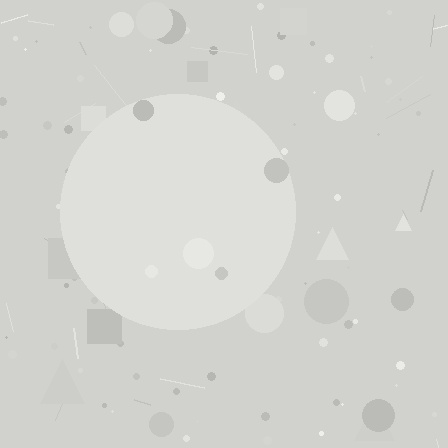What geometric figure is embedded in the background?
A circle is embedded in the background.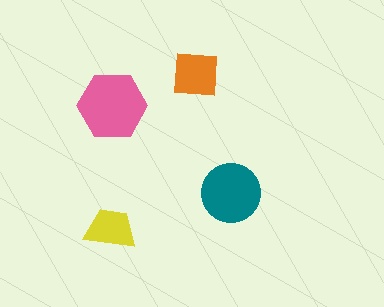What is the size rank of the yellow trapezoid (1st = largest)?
4th.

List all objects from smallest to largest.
The yellow trapezoid, the orange square, the teal circle, the pink hexagon.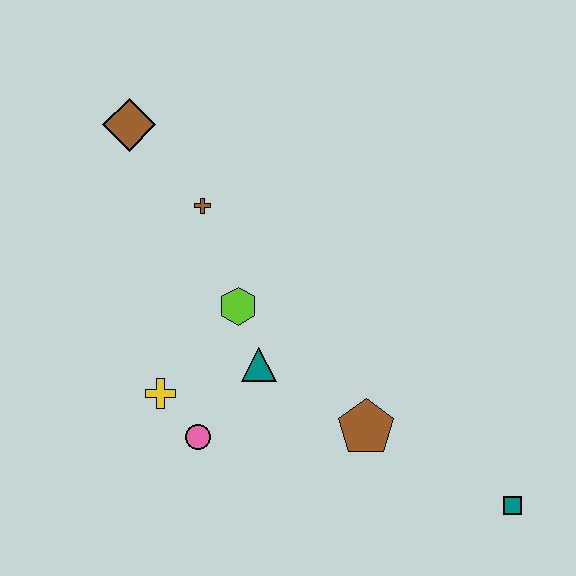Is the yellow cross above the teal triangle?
No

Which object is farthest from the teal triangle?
The teal square is farthest from the teal triangle.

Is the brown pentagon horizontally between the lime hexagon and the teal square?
Yes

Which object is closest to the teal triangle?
The lime hexagon is closest to the teal triangle.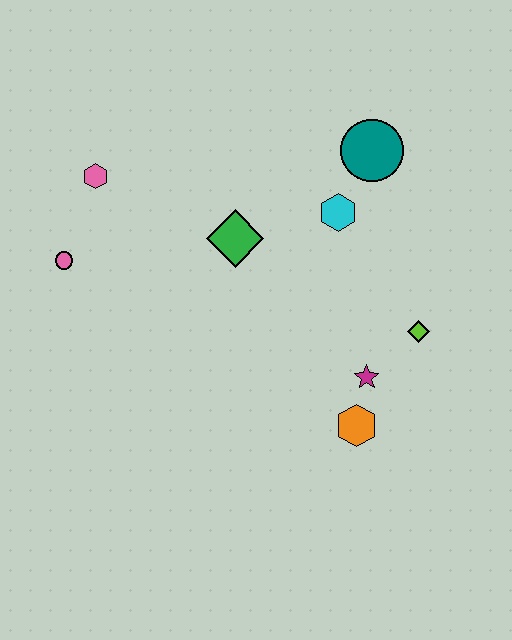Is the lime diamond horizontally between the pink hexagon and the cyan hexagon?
No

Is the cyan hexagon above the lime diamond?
Yes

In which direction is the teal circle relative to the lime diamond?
The teal circle is above the lime diamond.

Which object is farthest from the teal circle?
The pink circle is farthest from the teal circle.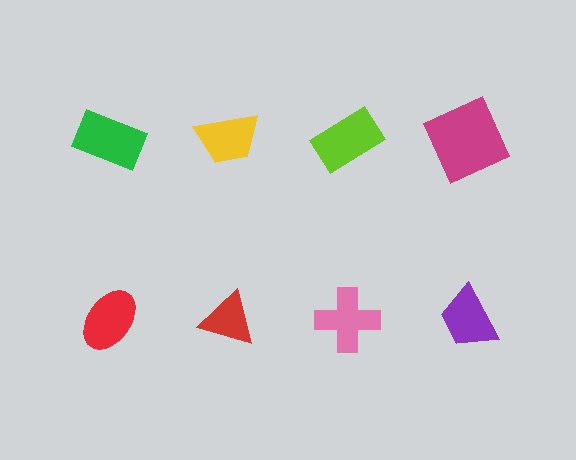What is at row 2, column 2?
A red triangle.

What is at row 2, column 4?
A purple trapezoid.